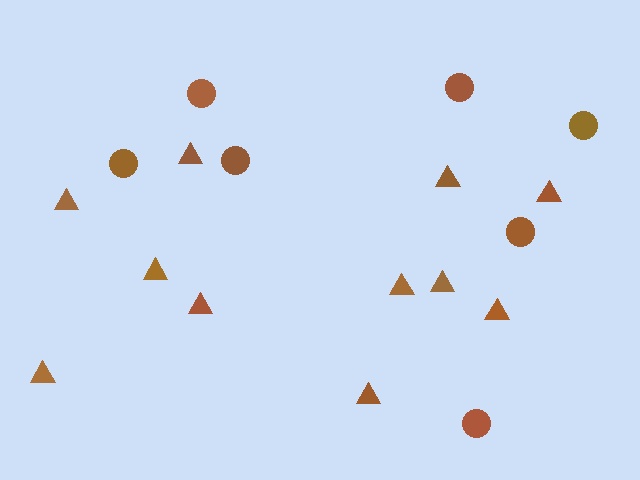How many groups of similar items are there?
There are 2 groups: one group of circles (7) and one group of triangles (11).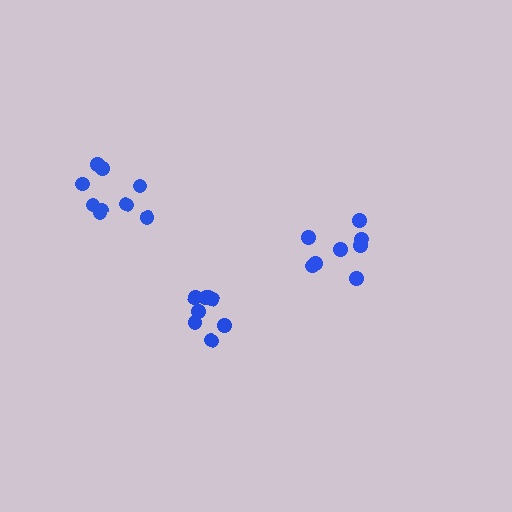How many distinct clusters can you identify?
There are 3 distinct clusters.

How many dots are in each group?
Group 1: 8 dots, Group 2: 8 dots, Group 3: 9 dots (25 total).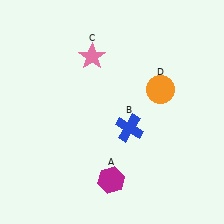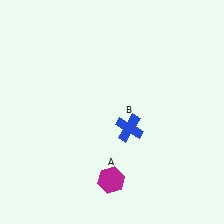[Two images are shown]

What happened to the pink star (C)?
The pink star (C) was removed in Image 2. It was in the top-left area of Image 1.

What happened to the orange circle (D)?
The orange circle (D) was removed in Image 2. It was in the top-right area of Image 1.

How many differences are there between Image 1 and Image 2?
There are 2 differences between the two images.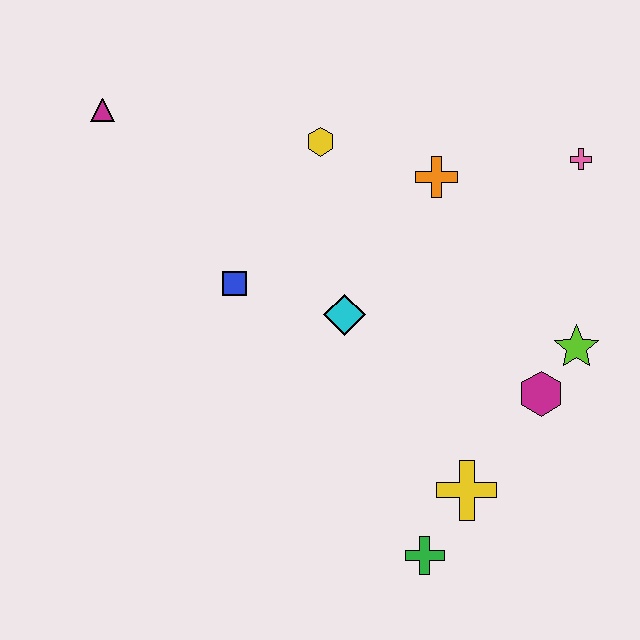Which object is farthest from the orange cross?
The green cross is farthest from the orange cross.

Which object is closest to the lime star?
The magenta hexagon is closest to the lime star.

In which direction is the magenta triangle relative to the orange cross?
The magenta triangle is to the left of the orange cross.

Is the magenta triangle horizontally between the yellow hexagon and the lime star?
No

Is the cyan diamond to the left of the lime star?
Yes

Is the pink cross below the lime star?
No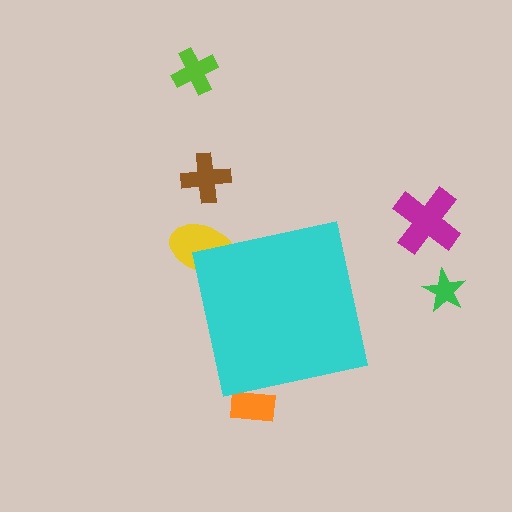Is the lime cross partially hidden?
No, the lime cross is fully visible.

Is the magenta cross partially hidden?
No, the magenta cross is fully visible.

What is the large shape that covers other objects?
A cyan square.